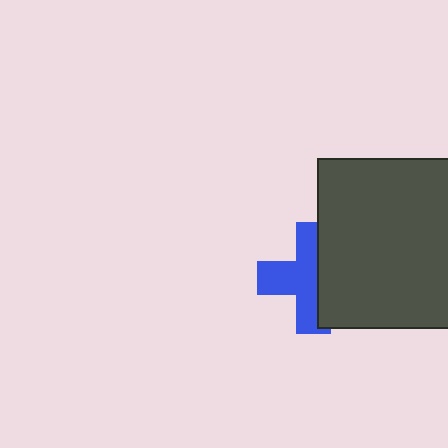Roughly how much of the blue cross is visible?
About half of it is visible (roughly 58%).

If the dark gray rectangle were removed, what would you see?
You would see the complete blue cross.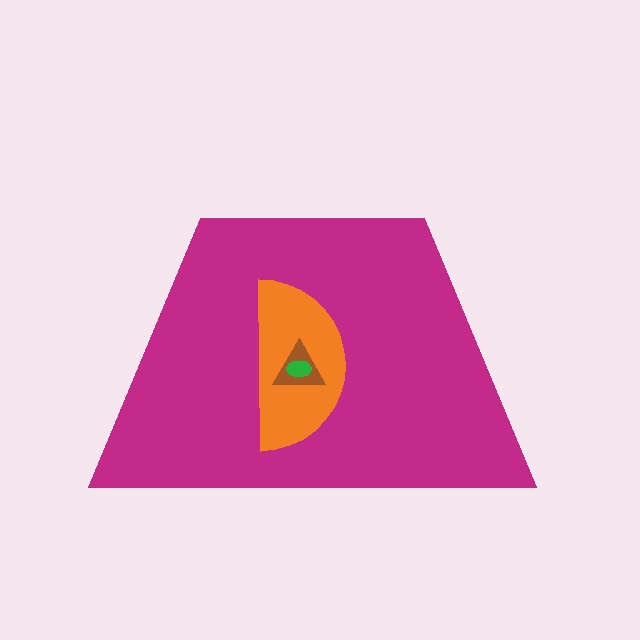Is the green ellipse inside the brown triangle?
Yes.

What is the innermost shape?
The green ellipse.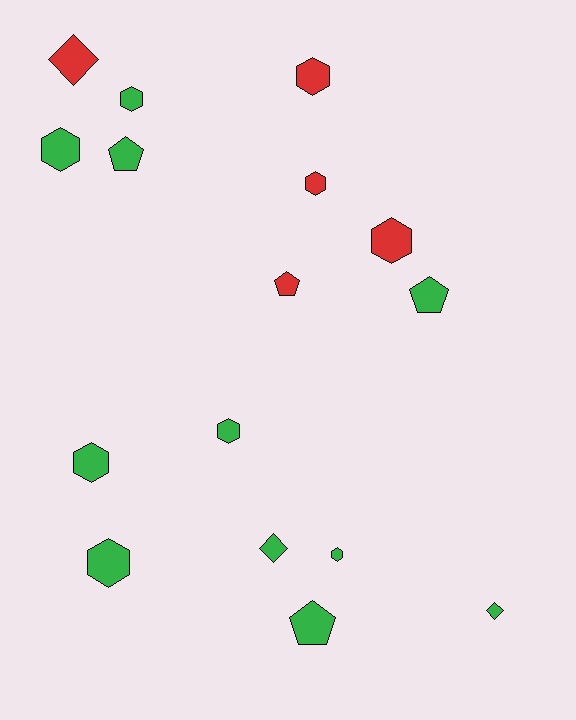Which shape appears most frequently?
Hexagon, with 9 objects.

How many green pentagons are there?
There are 3 green pentagons.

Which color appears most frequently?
Green, with 11 objects.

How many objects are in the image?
There are 16 objects.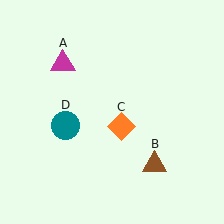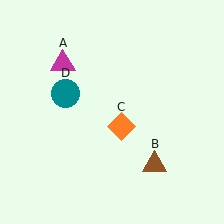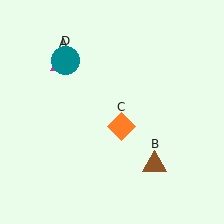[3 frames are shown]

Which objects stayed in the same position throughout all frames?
Magenta triangle (object A) and brown triangle (object B) and orange diamond (object C) remained stationary.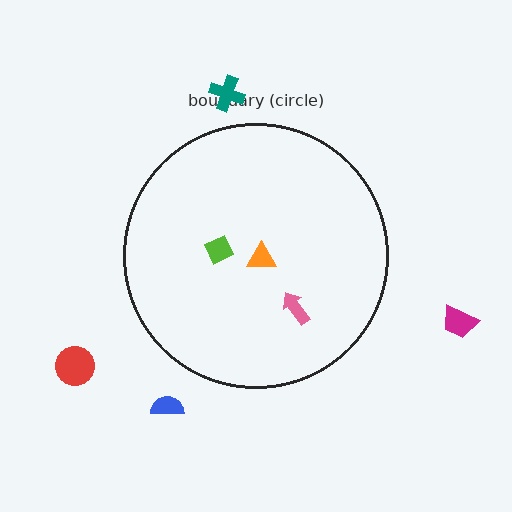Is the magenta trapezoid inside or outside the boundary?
Outside.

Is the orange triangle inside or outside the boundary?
Inside.